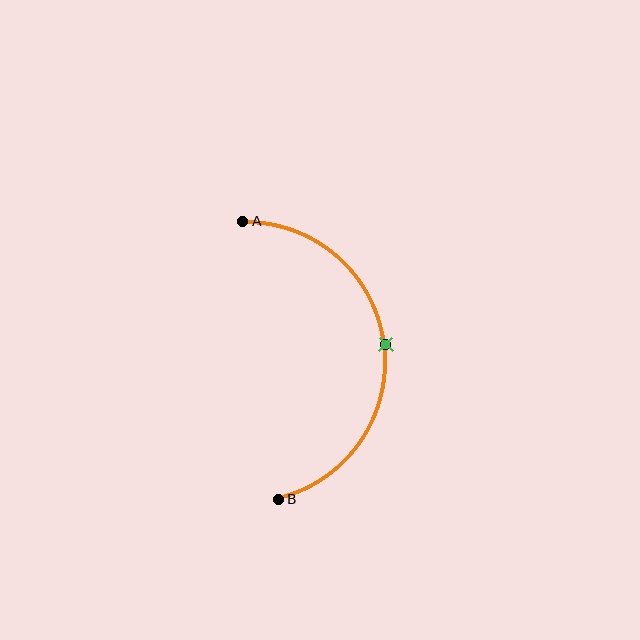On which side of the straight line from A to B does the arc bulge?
The arc bulges to the right of the straight line connecting A and B.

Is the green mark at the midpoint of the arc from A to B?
Yes. The green mark lies on the arc at equal arc-length from both A and B — it is the arc midpoint.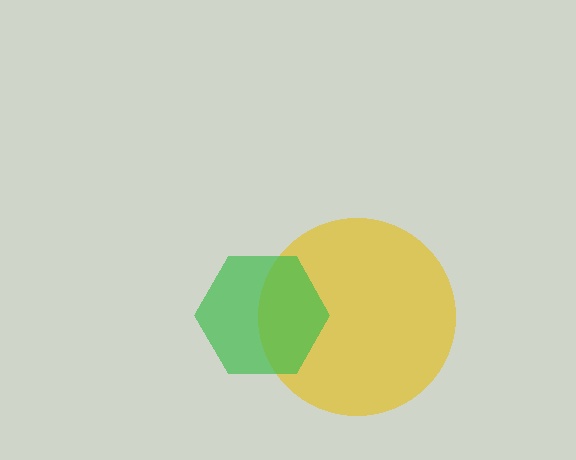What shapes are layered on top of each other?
The layered shapes are: a yellow circle, a green hexagon.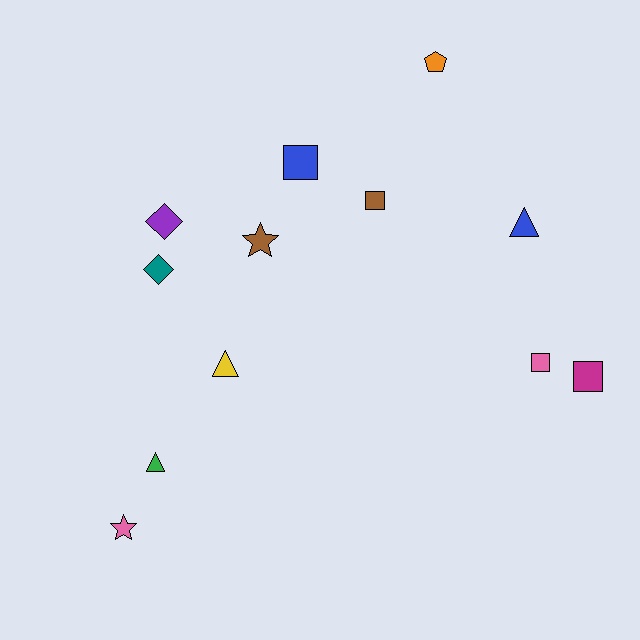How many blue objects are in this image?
There are 2 blue objects.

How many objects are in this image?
There are 12 objects.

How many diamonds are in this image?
There are 2 diamonds.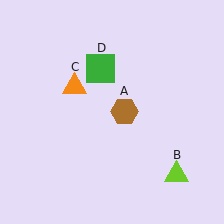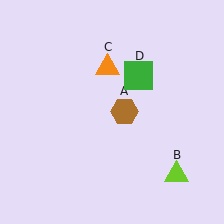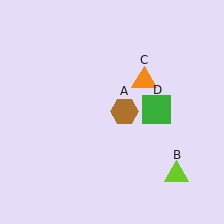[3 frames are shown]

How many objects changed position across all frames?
2 objects changed position: orange triangle (object C), green square (object D).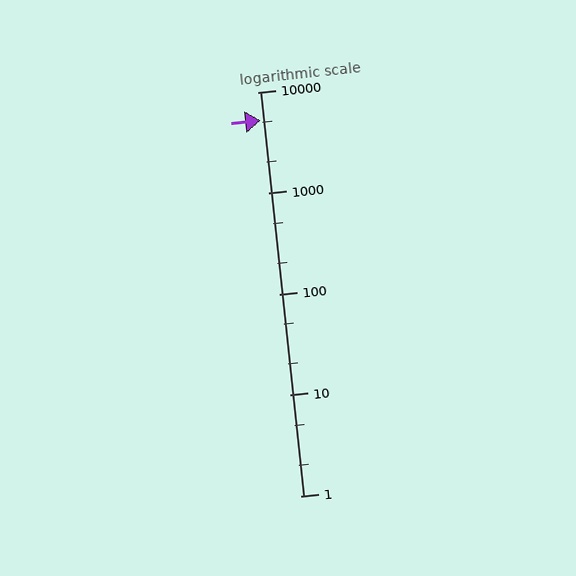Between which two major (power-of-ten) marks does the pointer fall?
The pointer is between 1000 and 10000.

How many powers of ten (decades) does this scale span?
The scale spans 4 decades, from 1 to 10000.